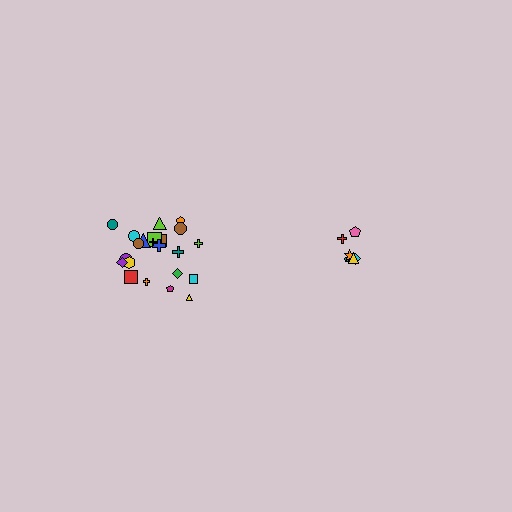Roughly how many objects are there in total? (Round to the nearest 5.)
Roughly 30 objects in total.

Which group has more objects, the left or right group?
The left group.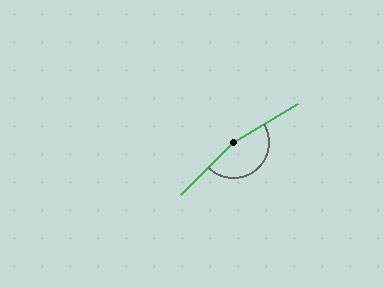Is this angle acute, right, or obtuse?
It is obtuse.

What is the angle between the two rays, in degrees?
Approximately 166 degrees.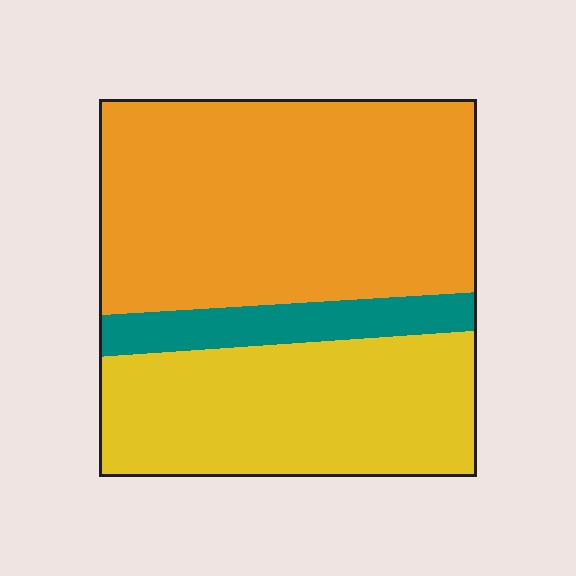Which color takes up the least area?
Teal, at roughly 10%.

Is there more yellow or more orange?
Orange.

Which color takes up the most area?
Orange, at roughly 55%.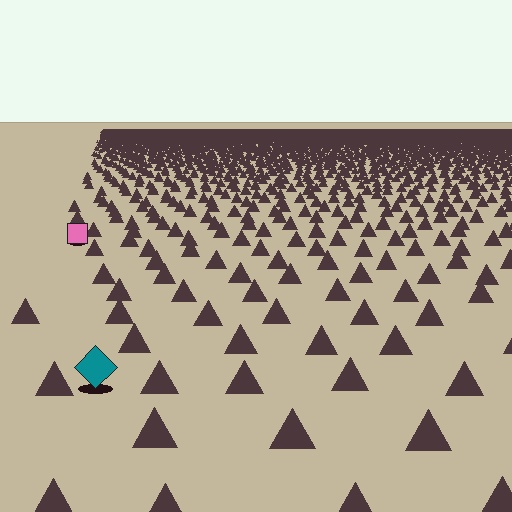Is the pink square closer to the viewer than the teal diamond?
No. The teal diamond is closer — you can tell from the texture gradient: the ground texture is coarser near it.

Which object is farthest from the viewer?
The pink square is farthest from the viewer. It appears smaller and the ground texture around it is denser.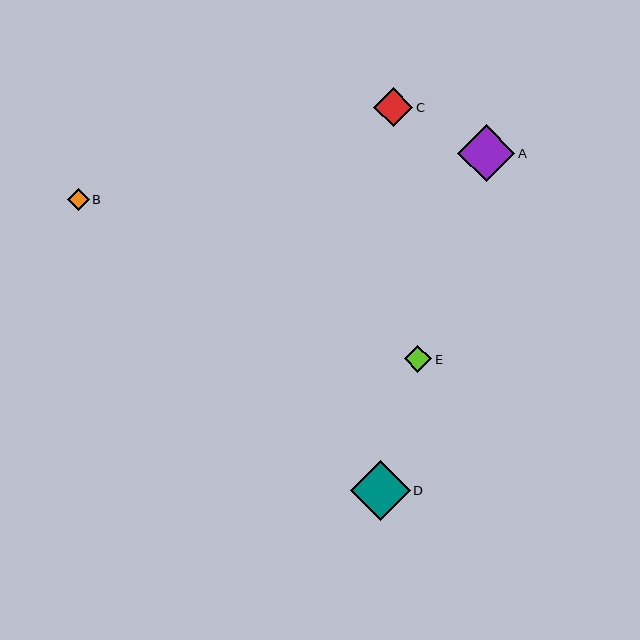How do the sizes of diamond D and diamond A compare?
Diamond D and diamond A are approximately the same size.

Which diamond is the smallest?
Diamond B is the smallest with a size of approximately 22 pixels.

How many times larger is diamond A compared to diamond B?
Diamond A is approximately 2.6 times the size of diamond B.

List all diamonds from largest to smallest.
From largest to smallest: D, A, C, E, B.